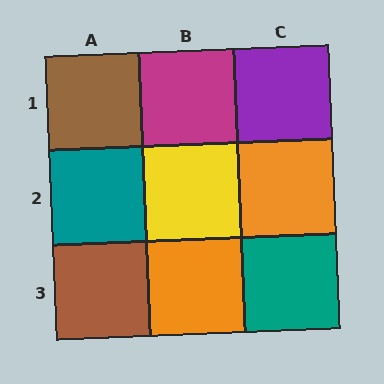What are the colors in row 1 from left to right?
Brown, magenta, purple.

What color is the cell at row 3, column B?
Orange.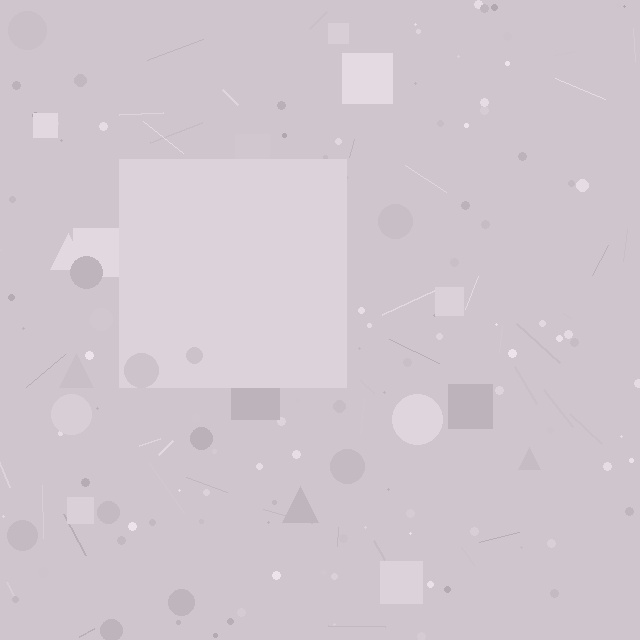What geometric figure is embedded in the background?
A square is embedded in the background.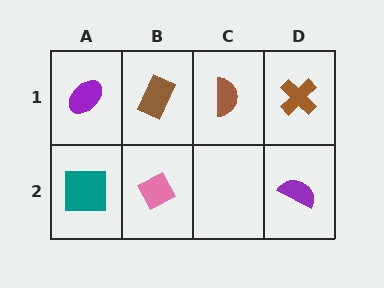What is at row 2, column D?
A purple semicircle.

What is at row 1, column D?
A brown cross.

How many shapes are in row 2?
3 shapes.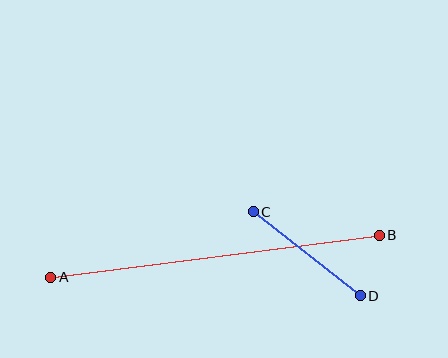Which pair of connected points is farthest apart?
Points A and B are farthest apart.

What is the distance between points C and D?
The distance is approximately 136 pixels.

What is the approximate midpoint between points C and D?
The midpoint is at approximately (307, 254) pixels.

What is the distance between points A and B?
The distance is approximately 331 pixels.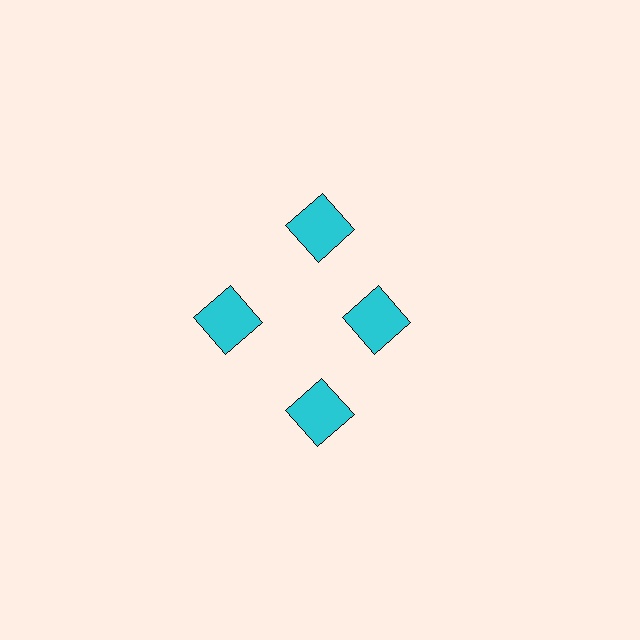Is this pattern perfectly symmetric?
No. The 4 cyan squares are arranged in a ring, but one element near the 3 o'clock position is pulled inward toward the center, breaking the 4-fold rotational symmetry.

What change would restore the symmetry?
The symmetry would be restored by moving it outward, back onto the ring so that all 4 squares sit at equal angles and equal distance from the center.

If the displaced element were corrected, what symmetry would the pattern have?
It would have 4-fold rotational symmetry — the pattern would map onto itself every 90 degrees.